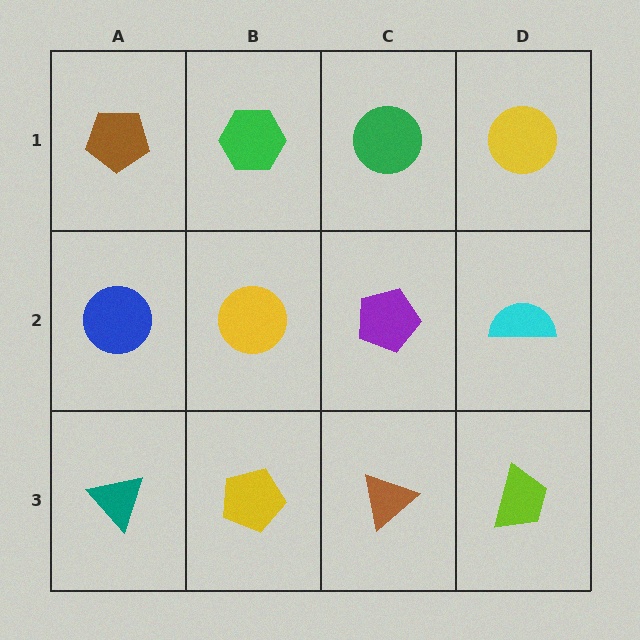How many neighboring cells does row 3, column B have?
3.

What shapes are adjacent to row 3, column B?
A yellow circle (row 2, column B), a teal triangle (row 3, column A), a brown triangle (row 3, column C).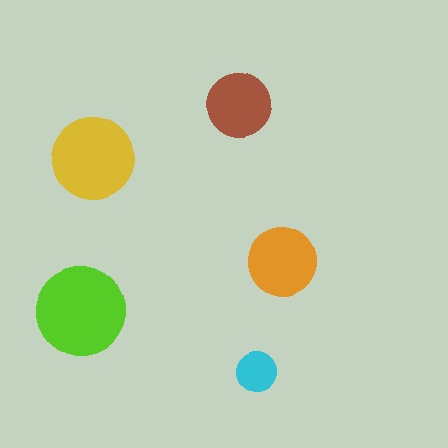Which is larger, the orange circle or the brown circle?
The orange one.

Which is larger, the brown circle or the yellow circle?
The yellow one.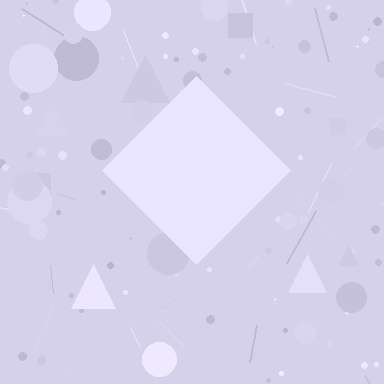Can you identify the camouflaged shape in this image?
The camouflaged shape is a diamond.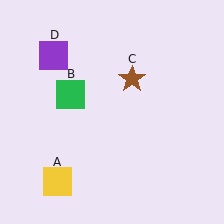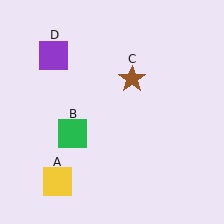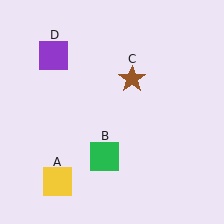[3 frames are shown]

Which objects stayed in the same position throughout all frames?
Yellow square (object A) and brown star (object C) and purple square (object D) remained stationary.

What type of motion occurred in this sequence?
The green square (object B) rotated counterclockwise around the center of the scene.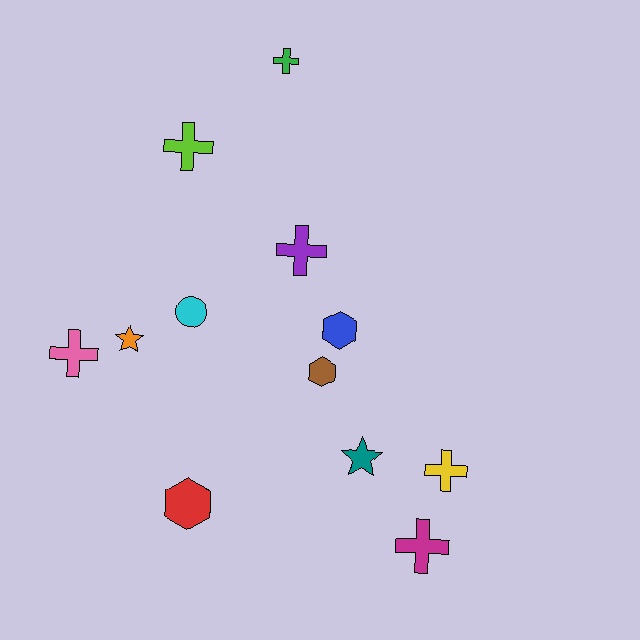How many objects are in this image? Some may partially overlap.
There are 12 objects.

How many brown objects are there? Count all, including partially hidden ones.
There is 1 brown object.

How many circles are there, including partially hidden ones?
There is 1 circle.